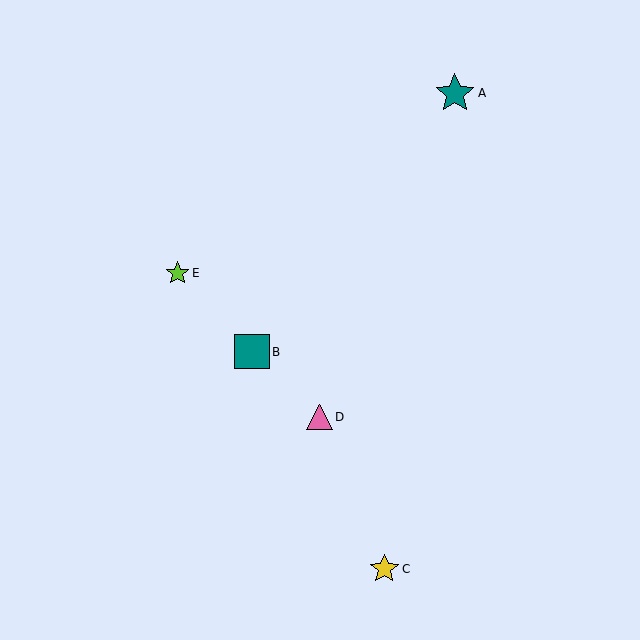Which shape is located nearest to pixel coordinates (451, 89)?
The teal star (labeled A) at (455, 93) is nearest to that location.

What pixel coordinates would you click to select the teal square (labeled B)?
Click at (252, 352) to select the teal square B.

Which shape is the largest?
The teal star (labeled A) is the largest.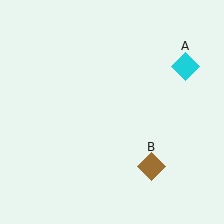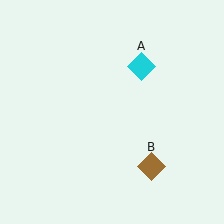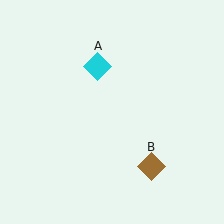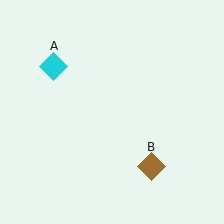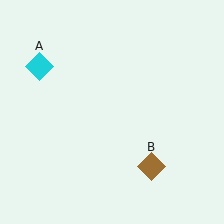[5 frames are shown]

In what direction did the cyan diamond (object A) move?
The cyan diamond (object A) moved left.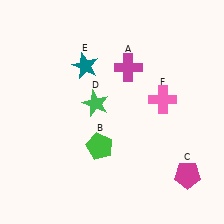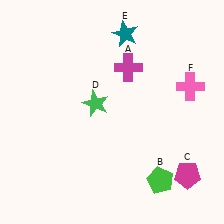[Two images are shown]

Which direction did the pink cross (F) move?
The pink cross (F) moved right.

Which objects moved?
The objects that moved are: the green pentagon (B), the teal star (E), the pink cross (F).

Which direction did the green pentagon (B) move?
The green pentagon (B) moved right.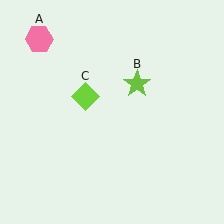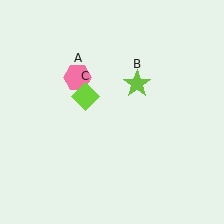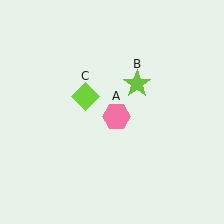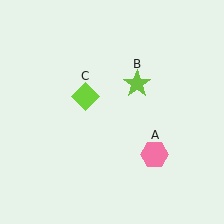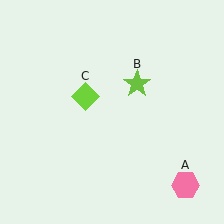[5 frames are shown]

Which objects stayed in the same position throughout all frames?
Lime star (object B) and lime diamond (object C) remained stationary.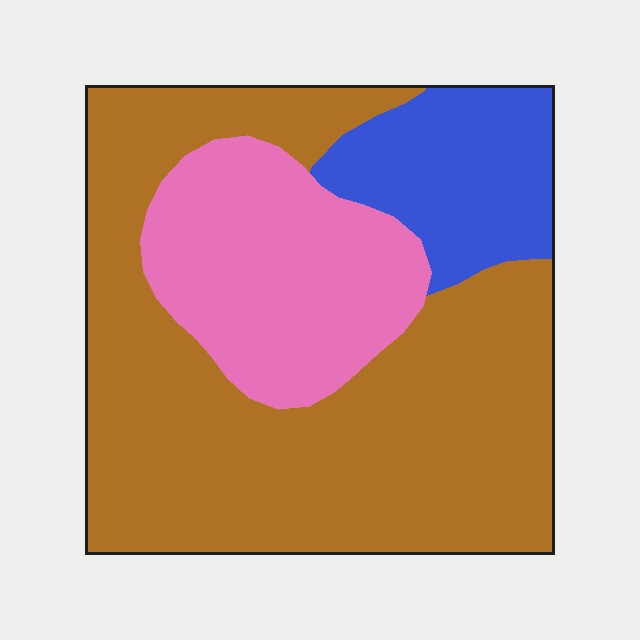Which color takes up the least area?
Blue, at roughly 15%.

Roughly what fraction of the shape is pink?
Pink takes up between a sixth and a third of the shape.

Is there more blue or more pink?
Pink.